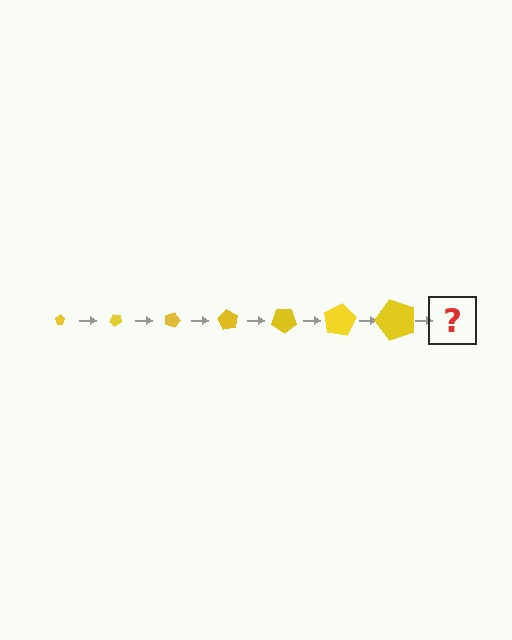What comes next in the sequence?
The next element should be a pentagon, larger than the previous one and rotated 315 degrees from the start.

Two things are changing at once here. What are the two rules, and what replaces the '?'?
The two rules are that the pentagon grows larger each step and it rotates 45 degrees each step. The '?' should be a pentagon, larger than the previous one and rotated 315 degrees from the start.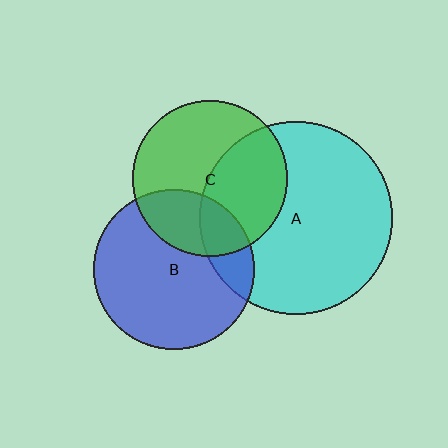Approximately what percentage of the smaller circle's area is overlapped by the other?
Approximately 45%.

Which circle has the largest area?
Circle A (cyan).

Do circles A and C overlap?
Yes.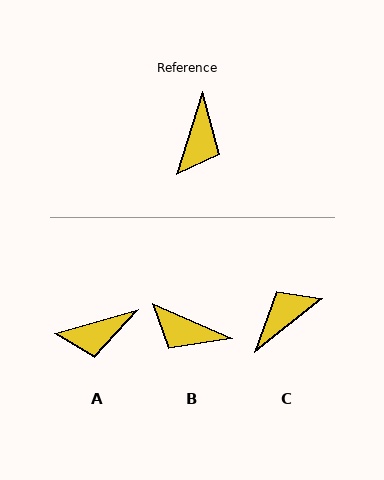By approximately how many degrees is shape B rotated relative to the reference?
Approximately 96 degrees clockwise.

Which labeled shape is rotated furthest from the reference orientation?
C, about 146 degrees away.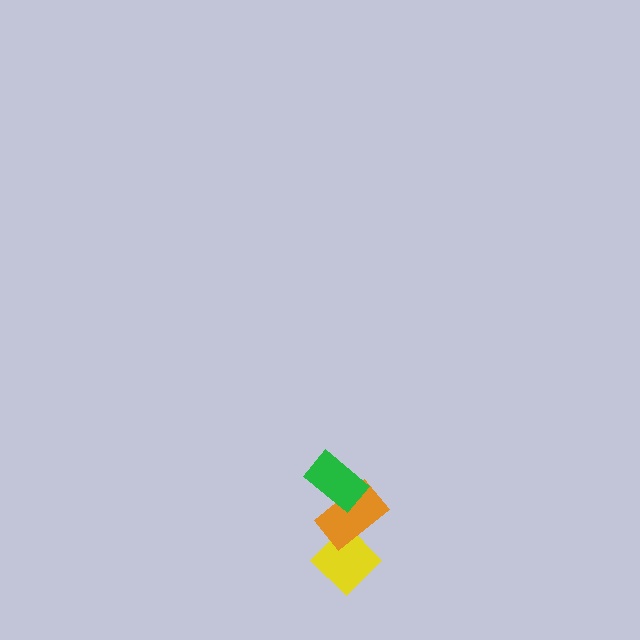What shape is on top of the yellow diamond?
The orange rectangle is on top of the yellow diamond.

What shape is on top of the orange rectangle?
The green rectangle is on top of the orange rectangle.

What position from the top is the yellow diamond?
The yellow diamond is 3rd from the top.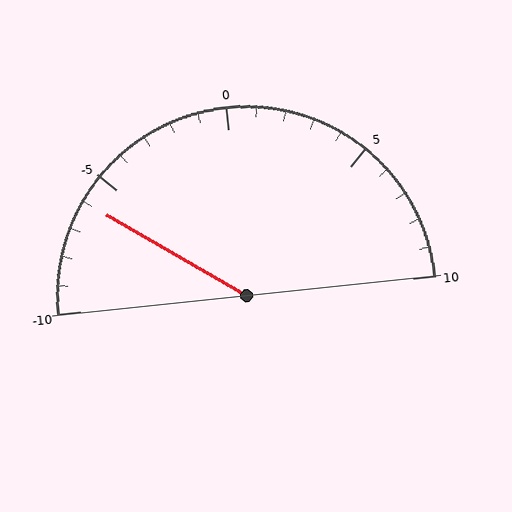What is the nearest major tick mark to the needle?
The nearest major tick mark is -5.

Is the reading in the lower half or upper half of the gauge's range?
The reading is in the lower half of the range (-10 to 10).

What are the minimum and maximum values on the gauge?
The gauge ranges from -10 to 10.